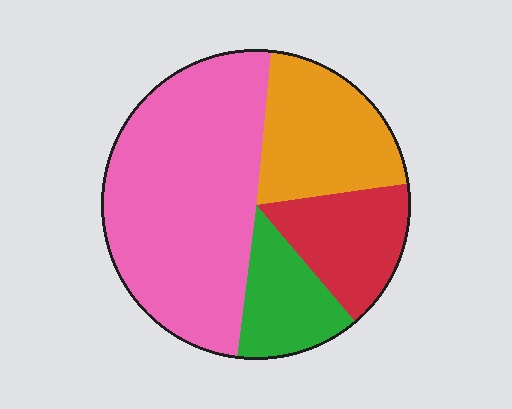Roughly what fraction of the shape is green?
Green takes up about one eighth (1/8) of the shape.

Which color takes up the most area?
Pink, at roughly 50%.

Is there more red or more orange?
Orange.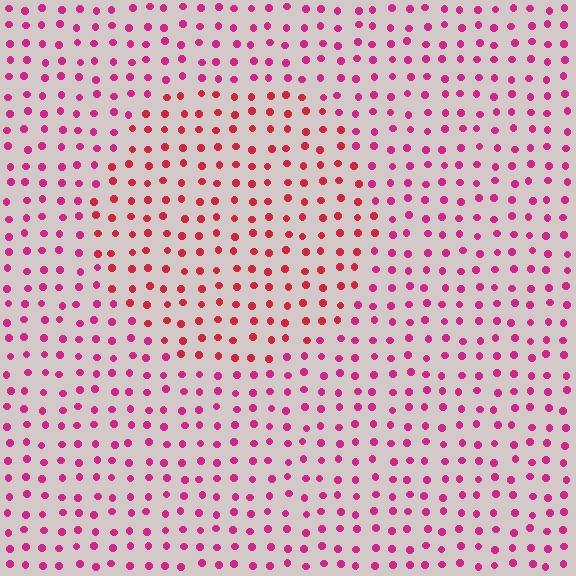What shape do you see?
I see a circle.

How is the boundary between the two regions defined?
The boundary is defined purely by a slight shift in hue (about 28 degrees). Spacing, size, and orientation are identical on both sides.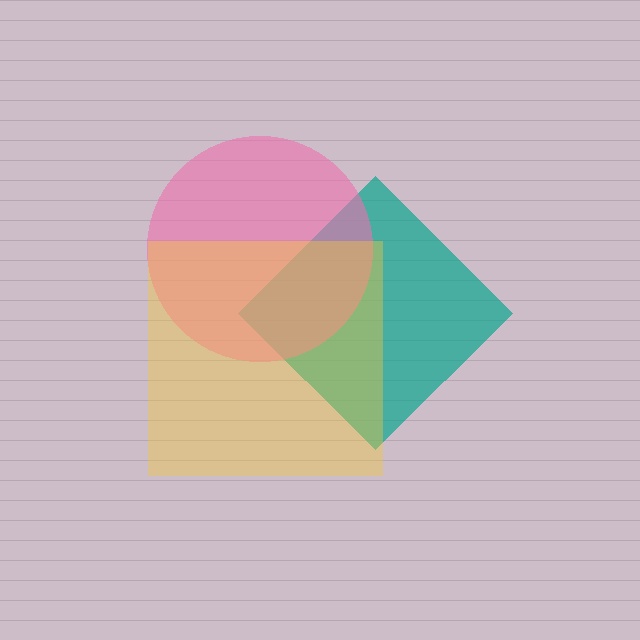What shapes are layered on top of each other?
The layered shapes are: a teal diamond, a pink circle, a yellow square.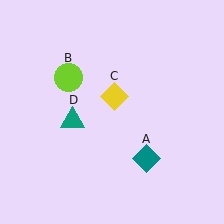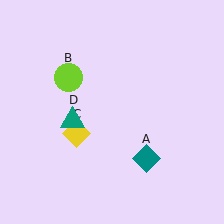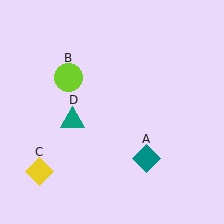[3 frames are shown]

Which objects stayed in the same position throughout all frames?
Teal diamond (object A) and lime circle (object B) and teal triangle (object D) remained stationary.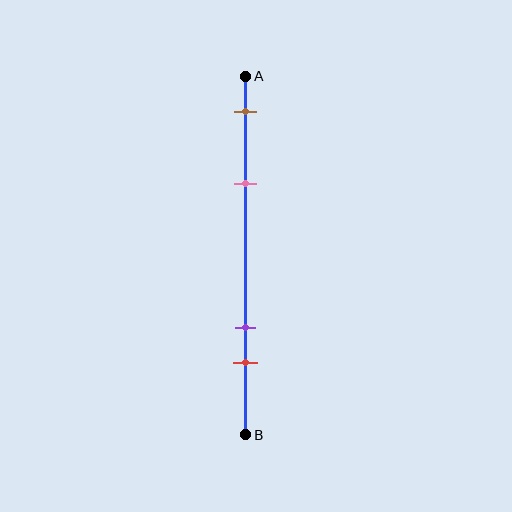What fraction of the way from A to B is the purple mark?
The purple mark is approximately 70% (0.7) of the way from A to B.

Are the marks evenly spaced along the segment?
No, the marks are not evenly spaced.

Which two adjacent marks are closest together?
The purple and red marks are the closest adjacent pair.